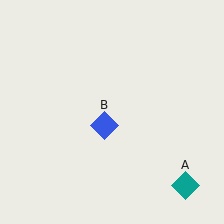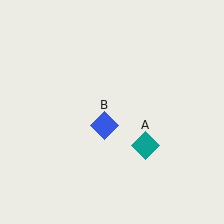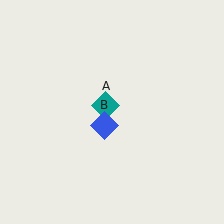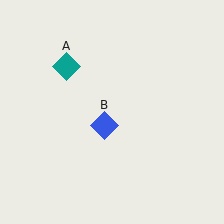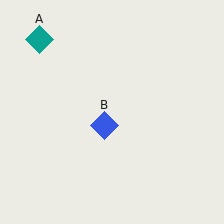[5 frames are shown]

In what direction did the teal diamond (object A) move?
The teal diamond (object A) moved up and to the left.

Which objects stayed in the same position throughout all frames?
Blue diamond (object B) remained stationary.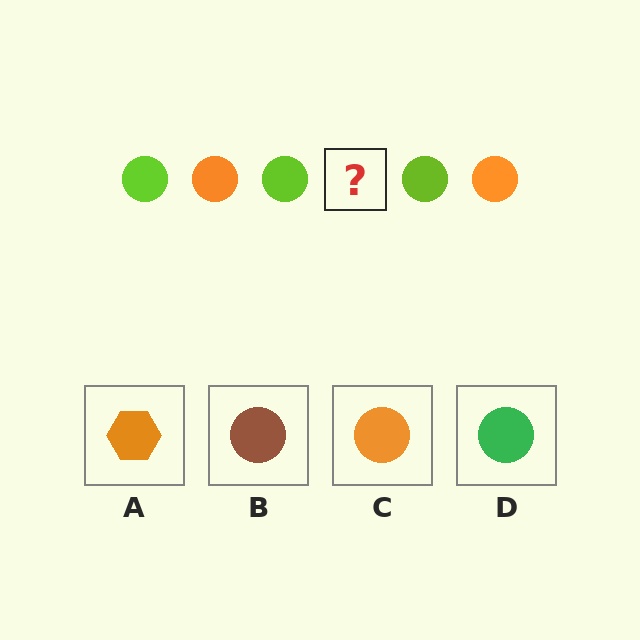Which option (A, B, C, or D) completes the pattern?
C.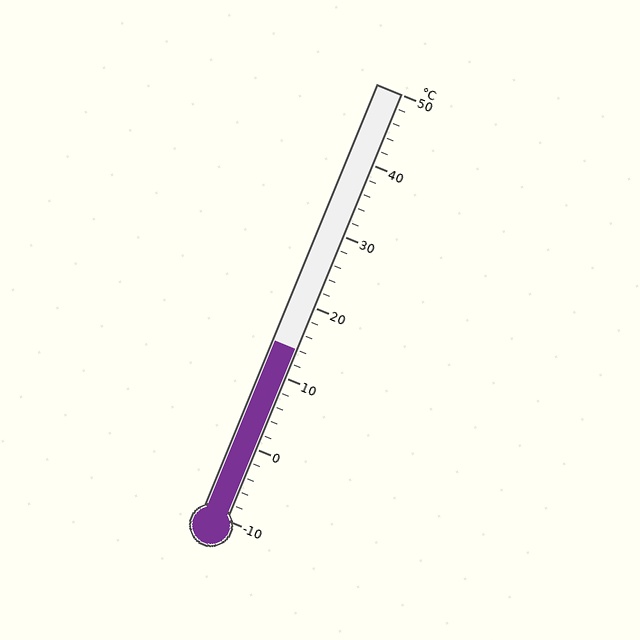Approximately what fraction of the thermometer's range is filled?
The thermometer is filled to approximately 40% of its range.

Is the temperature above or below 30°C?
The temperature is below 30°C.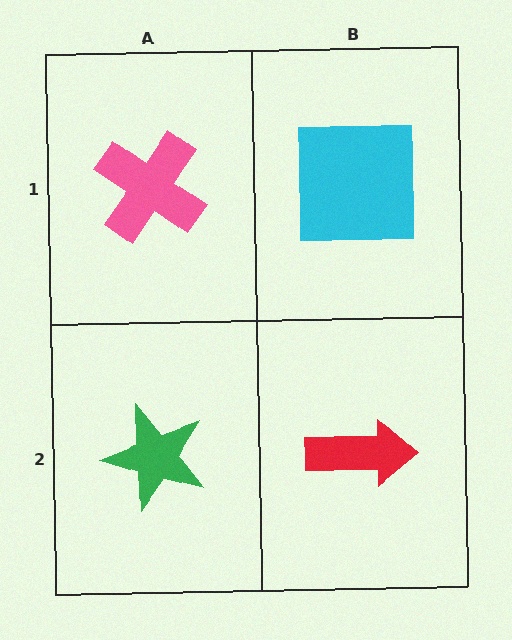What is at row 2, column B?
A red arrow.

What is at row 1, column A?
A pink cross.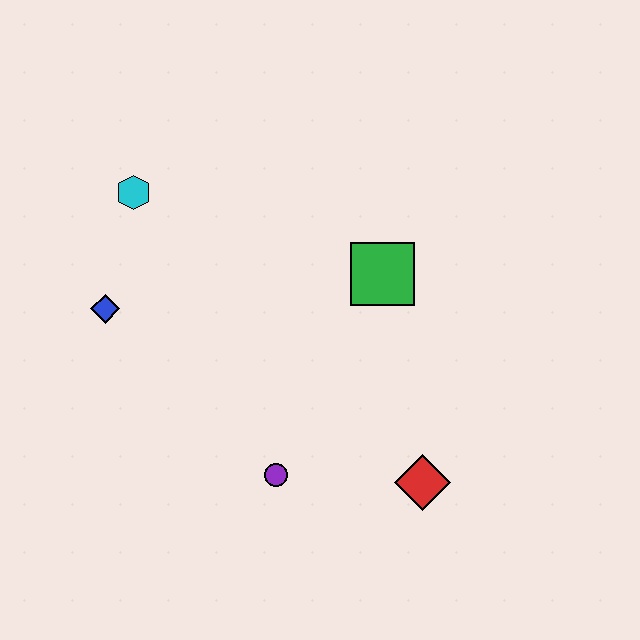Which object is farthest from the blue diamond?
The red diamond is farthest from the blue diamond.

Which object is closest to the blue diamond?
The cyan hexagon is closest to the blue diamond.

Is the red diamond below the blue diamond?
Yes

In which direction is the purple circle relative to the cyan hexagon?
The purple circle is below the cyan hexagon.